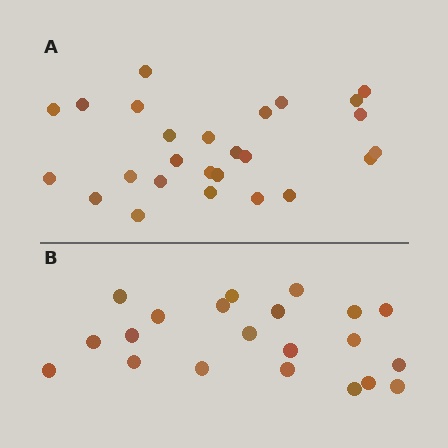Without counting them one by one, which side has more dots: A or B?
Region A (the top region) has more dots.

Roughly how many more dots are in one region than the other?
Region A has about 5 more dots than region B.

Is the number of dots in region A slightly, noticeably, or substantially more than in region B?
Region A has only slightly more — the two regions are fairly close. The ratio is roughly 1.2 to 1.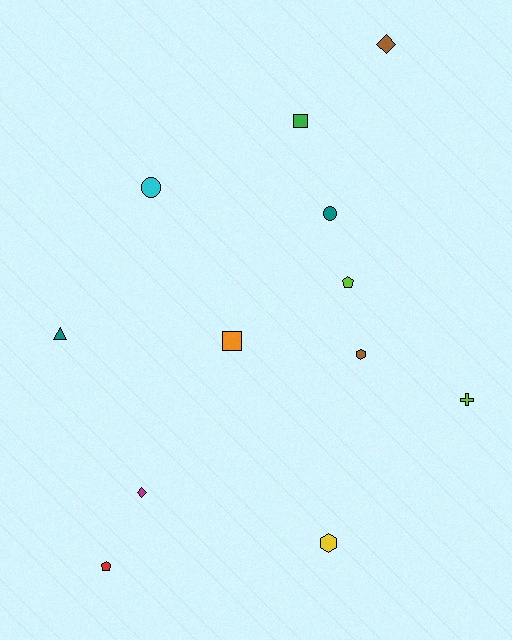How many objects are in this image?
There are 12 objects.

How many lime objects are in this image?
There are 2 lime objects.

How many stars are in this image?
There are no stars.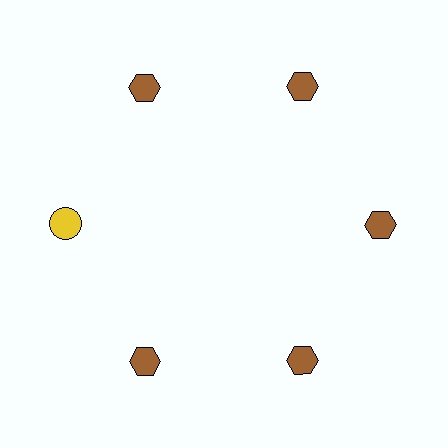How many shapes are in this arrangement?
There are 6 shapes arranged in a ring pattern.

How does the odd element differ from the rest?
It differs in both color (yellow instead of brown) and shape (circle instead of hexagon).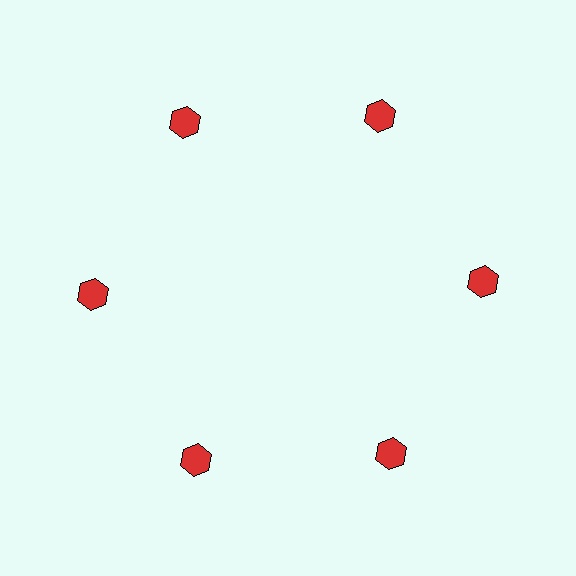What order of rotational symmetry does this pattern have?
This pattern has 6-fold rotational symmetry.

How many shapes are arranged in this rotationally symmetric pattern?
There are 6 shapes, arranged in 6 groups of 1.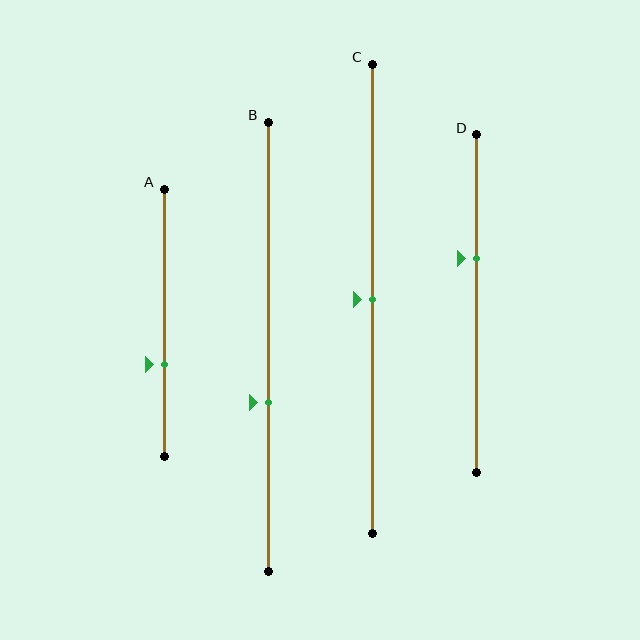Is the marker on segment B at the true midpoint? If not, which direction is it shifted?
No, the marker on segment B is shifted downward by about 12% of the segment length.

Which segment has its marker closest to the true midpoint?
Segment C has its marker closest to the true midpoint.